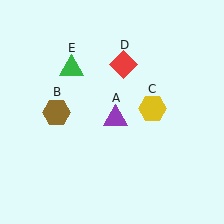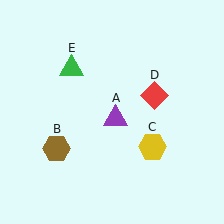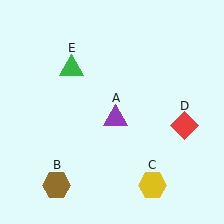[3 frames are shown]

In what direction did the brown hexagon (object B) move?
The brown hexagon (object B) moved down.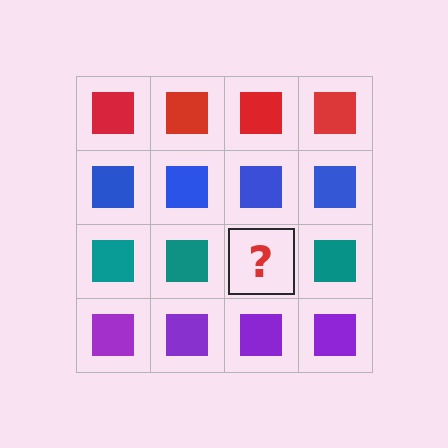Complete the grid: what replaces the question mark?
The question mark should be replaced with a teal square.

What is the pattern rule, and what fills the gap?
The rule is that each row has a consistent color. The gap should be filled with a teal square.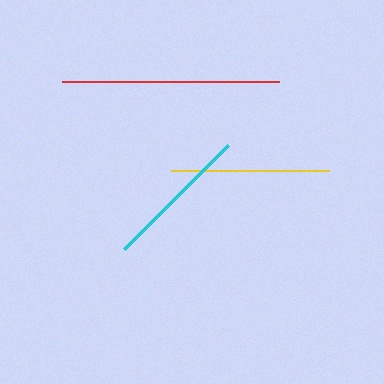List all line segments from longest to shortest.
From longest to shortest: red, yellow, cyan.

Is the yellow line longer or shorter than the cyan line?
The yellow line is longer than the cyan line.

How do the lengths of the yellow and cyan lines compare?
The yellow and cyan lines are approximately the same length.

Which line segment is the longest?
The red line is the longest at approximately 218 pixels.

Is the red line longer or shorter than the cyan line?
The red line is longer than the cyan line.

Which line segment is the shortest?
The cyan line is the shortest at approximately 147 pixels.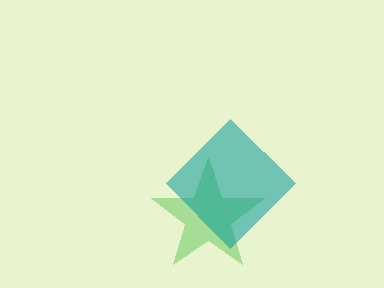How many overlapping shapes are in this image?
There are 2 overlapping shapes in the image.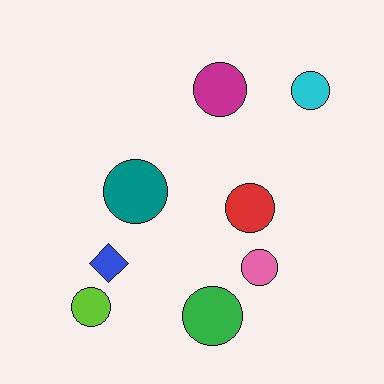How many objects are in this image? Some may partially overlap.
There are 8 objects.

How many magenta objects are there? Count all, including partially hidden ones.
There is 1 magenta object.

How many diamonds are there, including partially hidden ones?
There is 1 diamond.